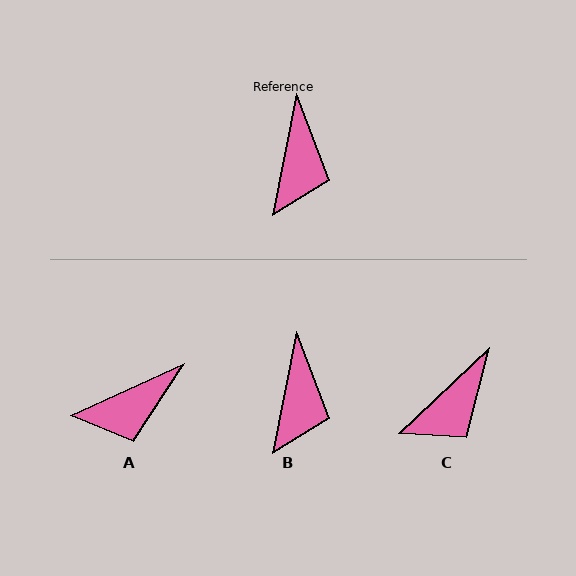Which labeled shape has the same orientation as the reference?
B.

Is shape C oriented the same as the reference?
No, it is off by about 35 degrees.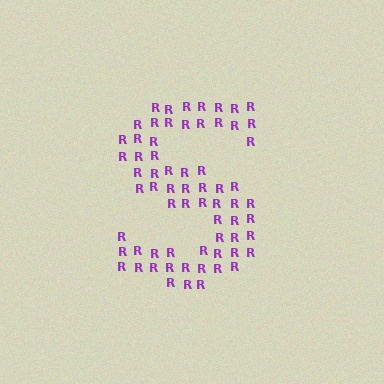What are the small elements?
The small elements are letter R's.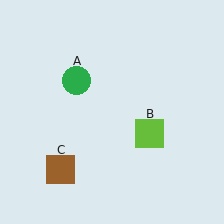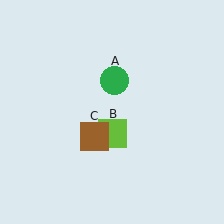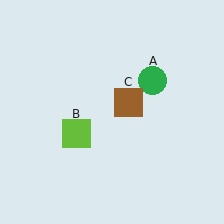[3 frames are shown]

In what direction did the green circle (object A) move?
The green circle (object A) moved right.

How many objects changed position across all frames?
3 objects changed position: green circle (object A), lime square (object B), brown square (object C).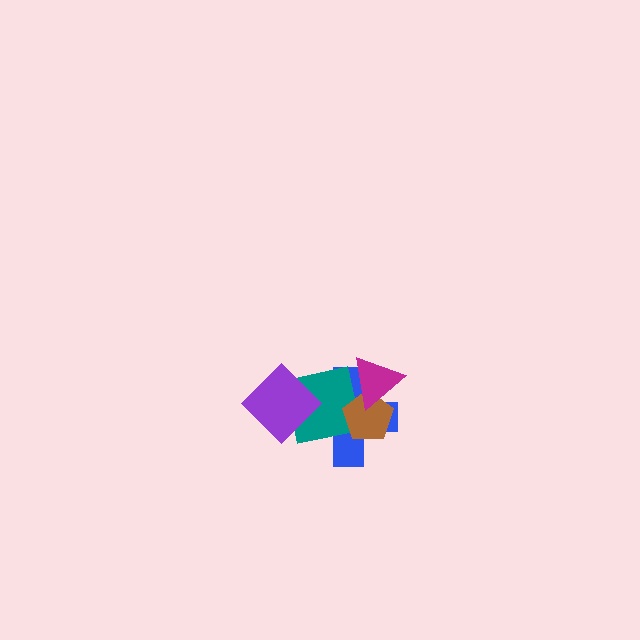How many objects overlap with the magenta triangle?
2 objects overlap with the magenta triangle.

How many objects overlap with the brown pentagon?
3 objects overlap with the brown pentagon.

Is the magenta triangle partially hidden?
No, no other shape covers it.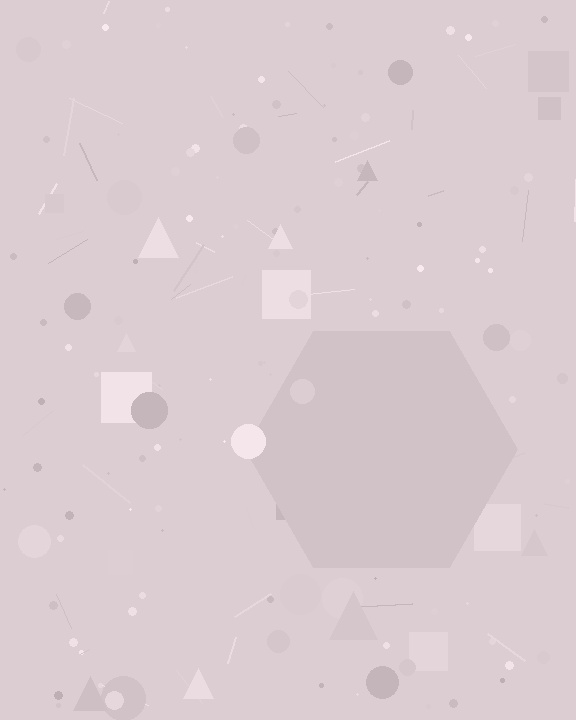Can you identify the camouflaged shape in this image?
The camouflaged shape is a hexagon.